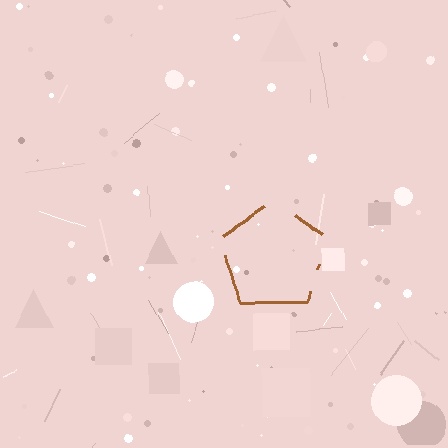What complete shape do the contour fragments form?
The contour fragments form a pentagon.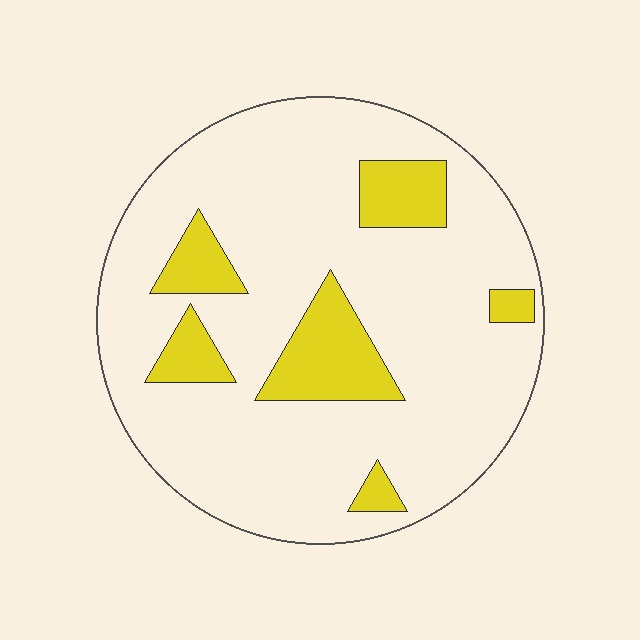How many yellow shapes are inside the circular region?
6.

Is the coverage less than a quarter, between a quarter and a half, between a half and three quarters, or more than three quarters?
Less than a quarter.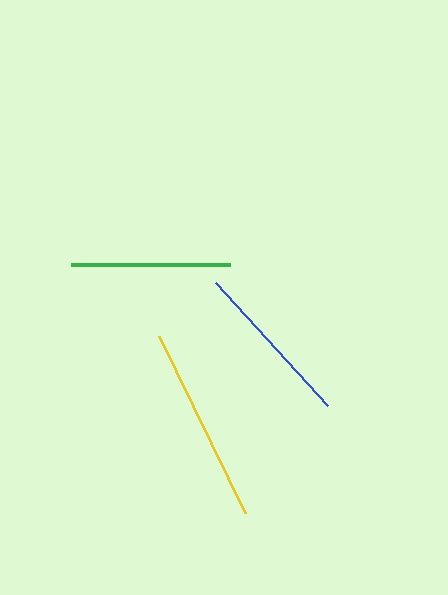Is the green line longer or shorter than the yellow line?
The yellow line is longer than the green line.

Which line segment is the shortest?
The green line is the shortest at approximately 158 pixels.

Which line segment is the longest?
The yellow line is the longest at approximately 197 pixels.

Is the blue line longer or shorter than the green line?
The blue line is longer than the green line.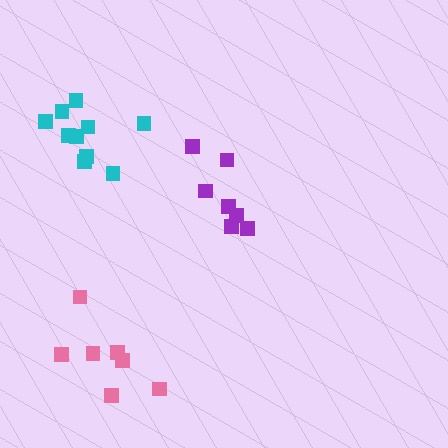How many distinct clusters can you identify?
There are 3 distinct clusters.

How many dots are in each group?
Group 1: 11 dots, Group 2: 7 dots, Group 3: 7 dots (25 total).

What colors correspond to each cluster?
The clusters are colored: cyan, purple, pink.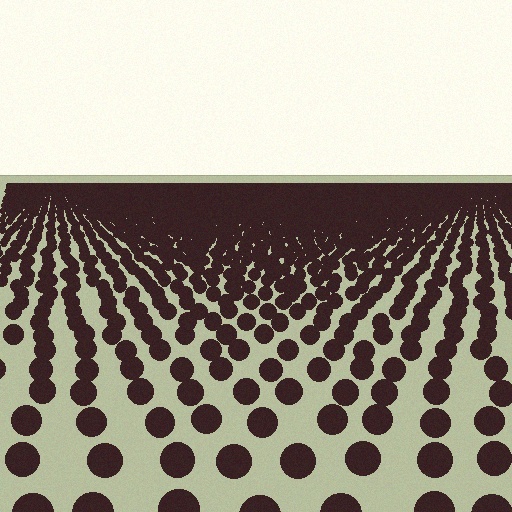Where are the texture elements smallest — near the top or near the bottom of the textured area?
Near the top.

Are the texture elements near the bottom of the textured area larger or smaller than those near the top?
Larger. Near the bottom, elements are closer to the viewer and appear at a bigger on-screen size.